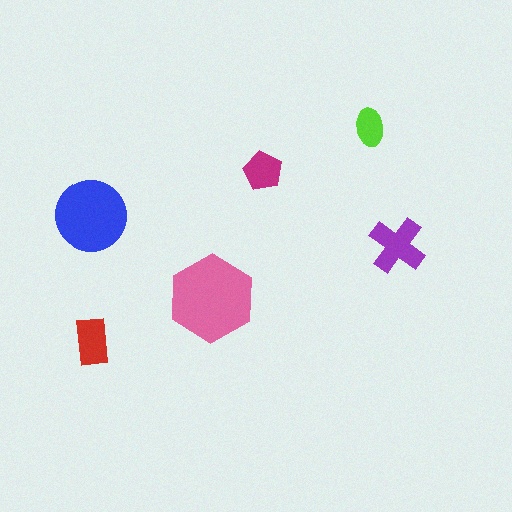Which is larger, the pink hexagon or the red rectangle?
The pink hexagon.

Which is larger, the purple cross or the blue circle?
The blue circle.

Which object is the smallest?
The lime ellipse.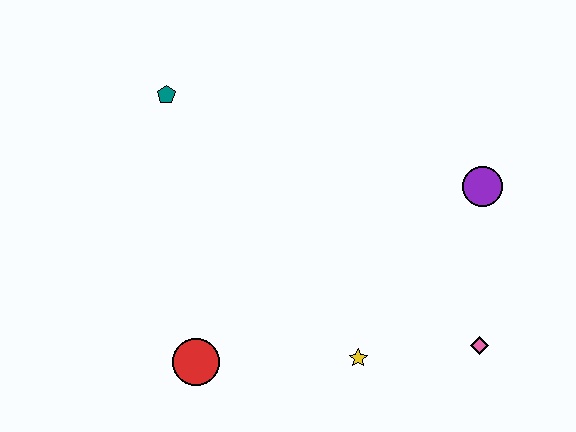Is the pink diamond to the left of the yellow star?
No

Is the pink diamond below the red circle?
No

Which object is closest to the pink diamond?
The yellow star is closest to the pink diamond.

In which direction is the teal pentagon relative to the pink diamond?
The teal pentagon is to the left of the pink diamond.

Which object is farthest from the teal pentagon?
The pink diamond is farthest from the teal pentagon.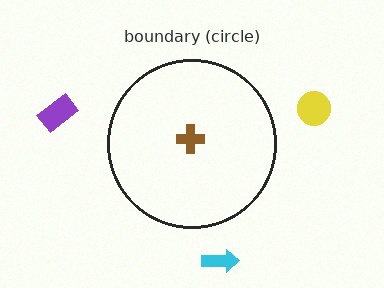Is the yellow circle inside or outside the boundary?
Outside.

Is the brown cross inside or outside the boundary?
Inside.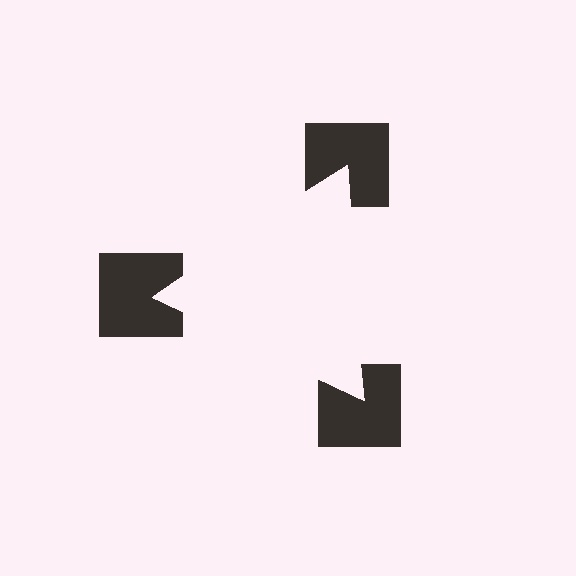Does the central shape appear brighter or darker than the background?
It typically appears slightly brighter than the background, even though no actual brightness change is drawn.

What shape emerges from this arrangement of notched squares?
An illusory triangle — its edges are inferred from the aligned wedge cuts in the notched squares, not physically drawn.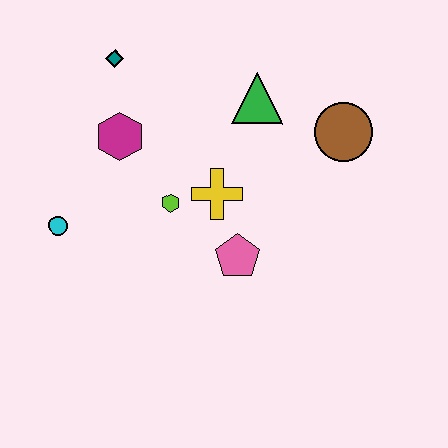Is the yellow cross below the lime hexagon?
No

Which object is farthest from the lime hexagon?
The brown circle is farthest from the lime hexagon.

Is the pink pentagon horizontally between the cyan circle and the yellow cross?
No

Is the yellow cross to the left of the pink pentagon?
Yes